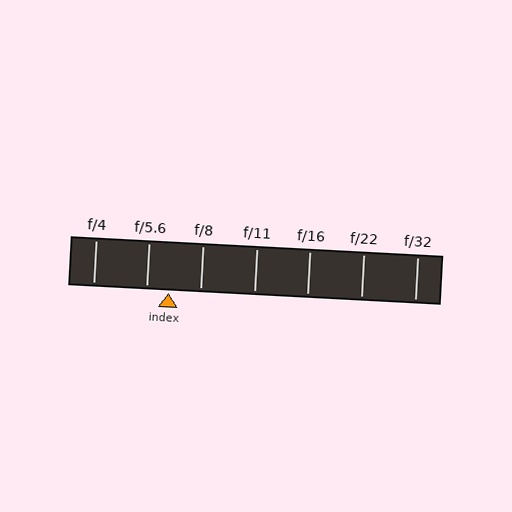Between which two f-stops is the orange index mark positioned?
The index mark is between f/5.6 and f/8.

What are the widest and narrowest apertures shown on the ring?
The widest aperture shown is f/4 and the narrowest is f/32.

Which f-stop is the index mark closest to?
The index mark is closest to f/5.6.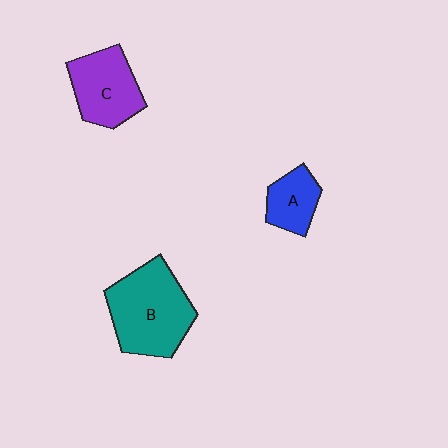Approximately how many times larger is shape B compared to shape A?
Approximately 2.3 times.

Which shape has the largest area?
Shape B (teal).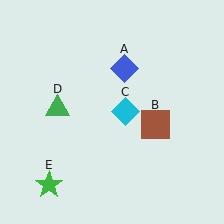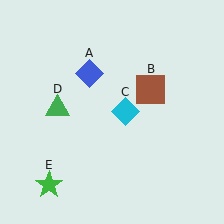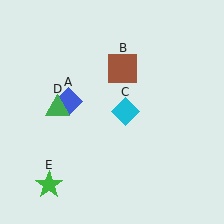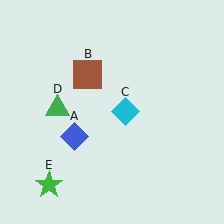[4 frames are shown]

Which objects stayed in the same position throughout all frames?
Cyan diamond (object C) and green triangle (object D) and green star (object E) remained stationary.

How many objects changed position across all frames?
2 objects changed position: blue diamond (object A), brown square (object B).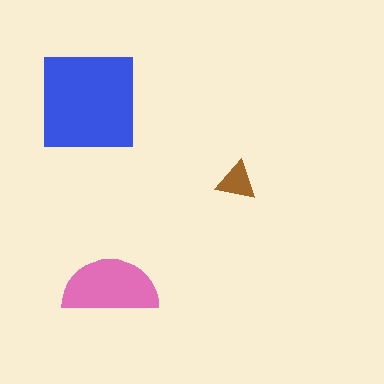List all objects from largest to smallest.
The blue square, the pink semicircle, the brown triangle.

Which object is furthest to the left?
The blue square is leftmost.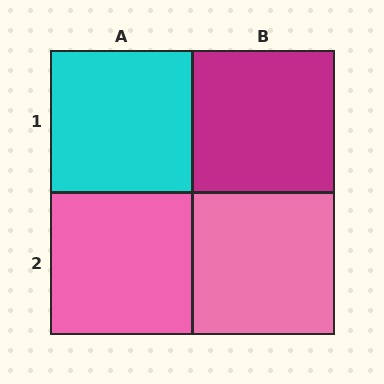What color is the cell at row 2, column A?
Pink.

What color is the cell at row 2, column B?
Pink.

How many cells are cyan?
1 cell is cyan.